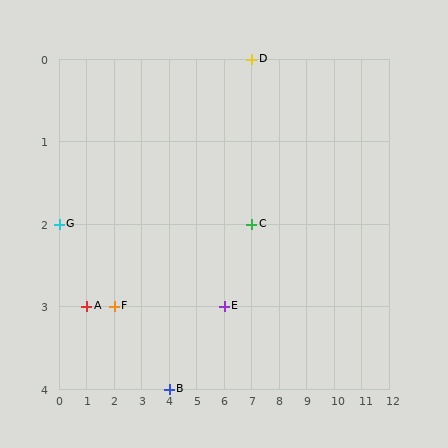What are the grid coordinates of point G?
Point G is at grid coordinates (0, 2).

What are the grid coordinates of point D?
Point D is at grid coordinates (7, 0).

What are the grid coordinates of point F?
Point F is at grid coordinates (2, 3).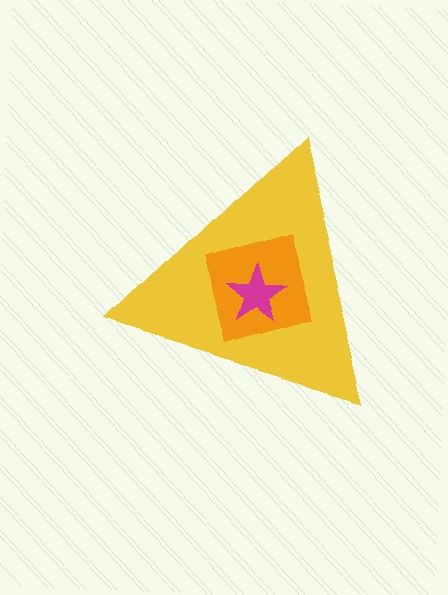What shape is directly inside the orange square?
The magenta star.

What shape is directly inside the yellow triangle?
The orange square.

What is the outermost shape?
The yellow triangle.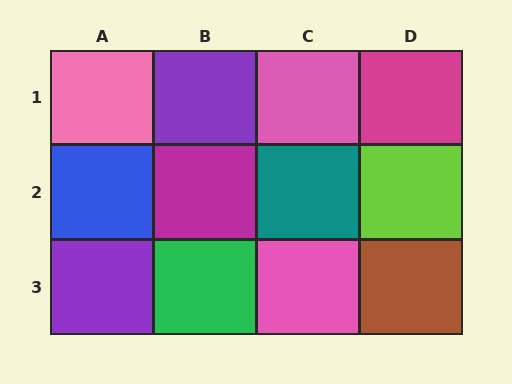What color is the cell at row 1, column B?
Purple.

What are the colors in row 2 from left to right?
Blue, magenta, teal, lime.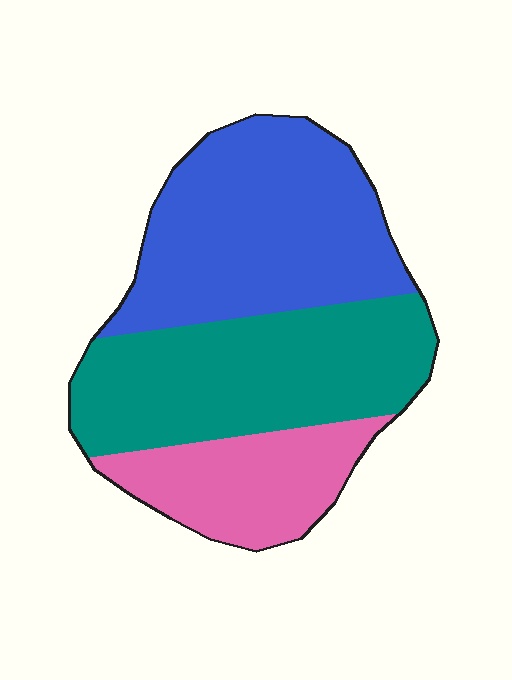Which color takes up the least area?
Pink, at roughly 20%.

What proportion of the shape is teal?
Teal takes up about three eighths (3/8) of the shape.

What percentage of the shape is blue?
Blue covers about 40% of the shape.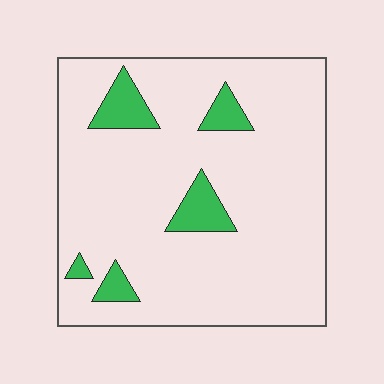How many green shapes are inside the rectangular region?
5.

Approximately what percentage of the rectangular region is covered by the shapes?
Approximately 10%.